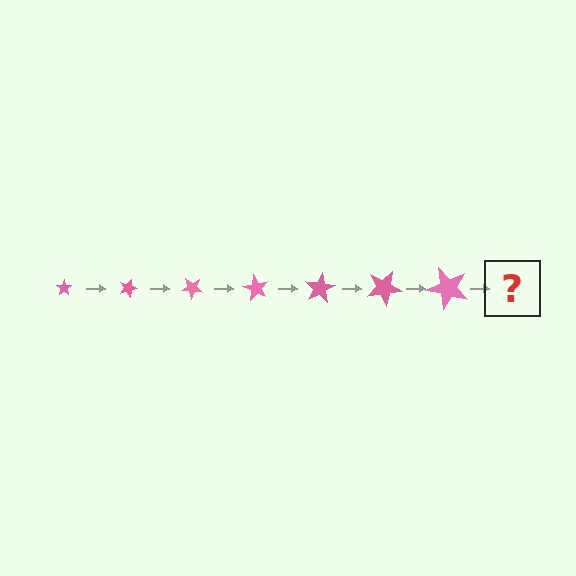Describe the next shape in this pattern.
It should be a star, larger than the previous one and rotated 140 degrees from the start.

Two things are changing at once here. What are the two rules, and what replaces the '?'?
The two rules are that the star grows larger each step and it rotates 20 degrees each step. The '?' should be a star, larger than the previous one and rotated 140 degrees from the start.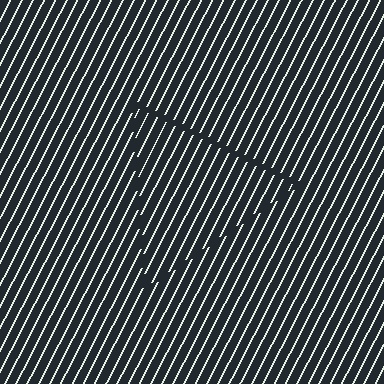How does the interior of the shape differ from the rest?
The interior of the shape contains the same grating, shifted by half a period — the contour is defined by the phase discontinuity where line-ends from the inner and outer gratings abut.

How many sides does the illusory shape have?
3 sides — the line-ends trace a triangle.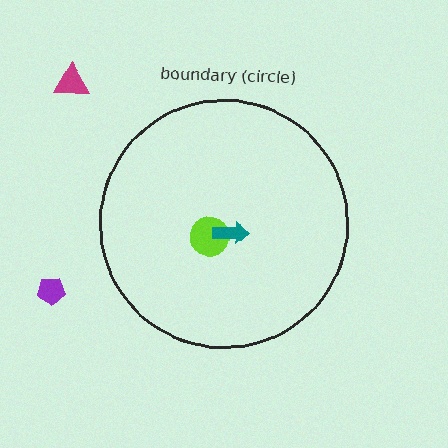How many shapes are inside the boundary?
2 inside, 2 outside.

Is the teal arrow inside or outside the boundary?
Inside.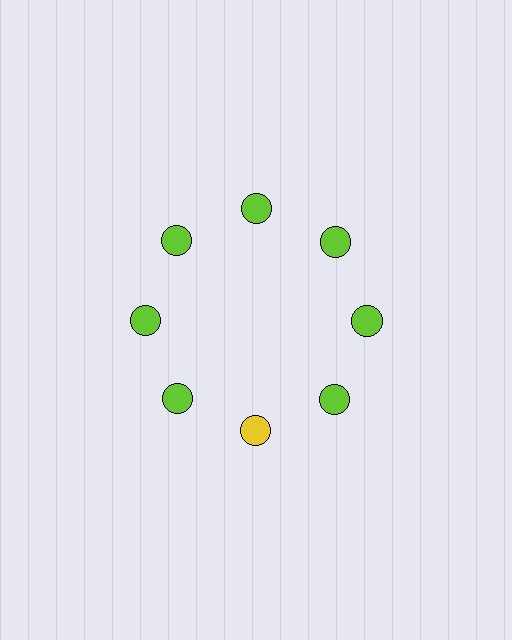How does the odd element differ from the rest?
It has a different color: yellow instead of lime.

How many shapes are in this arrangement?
There are 8 shapes arranged in a ring pattern.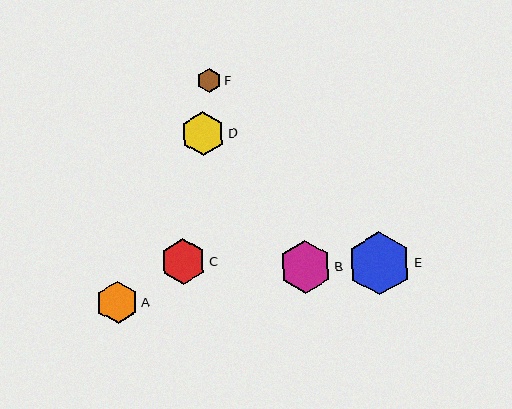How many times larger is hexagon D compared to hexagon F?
Hexagon D is approximately 1.9 times the size of hexagon F.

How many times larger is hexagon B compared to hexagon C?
Hexagon B is approximately 1.1 times the size of hexagon C.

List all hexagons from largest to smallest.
From largest to smallest: E, B, C, D, A, F.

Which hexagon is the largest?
Hexagon E is the largest with a size of approximately 63 pixels.